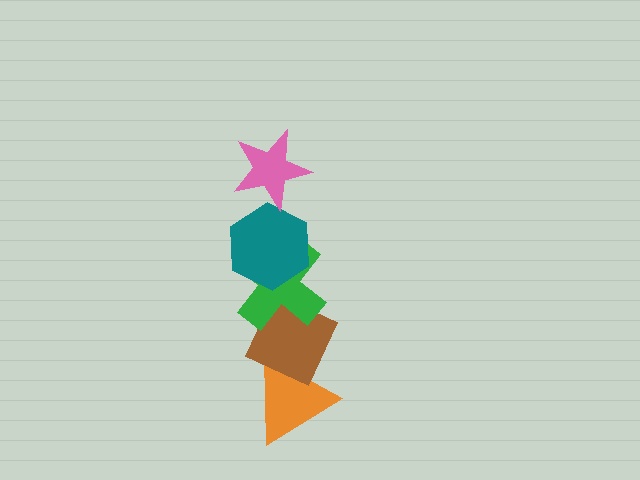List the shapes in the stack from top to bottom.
From top to bottom: the pink star, the teal hexagon, the green cross, the brown diamond, the orange triangle.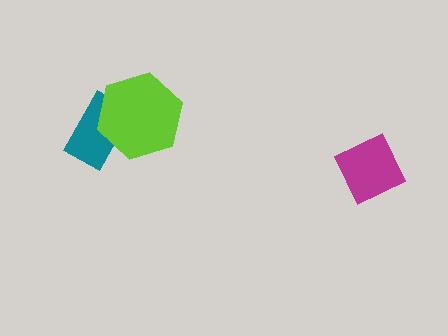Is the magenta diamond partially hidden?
No, no other shape covers it.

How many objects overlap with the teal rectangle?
1 object overlaps with the teal rectangle.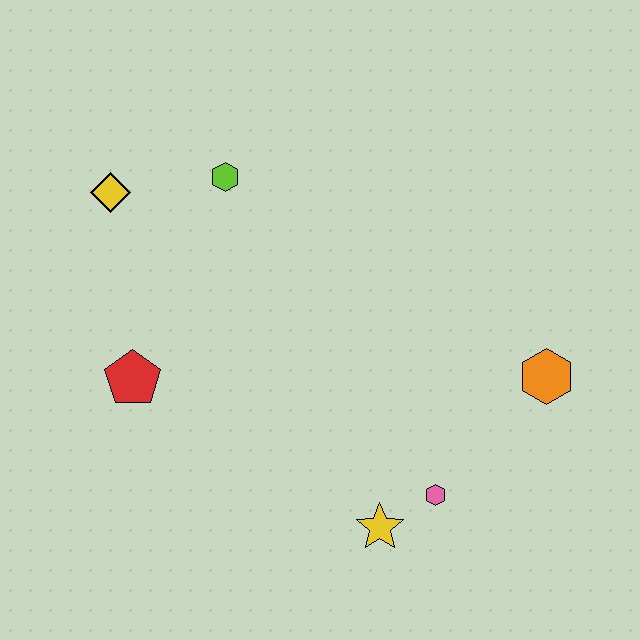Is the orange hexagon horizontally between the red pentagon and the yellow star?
No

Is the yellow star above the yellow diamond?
No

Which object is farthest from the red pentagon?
The orange hexagon is farthest from the red pentagon.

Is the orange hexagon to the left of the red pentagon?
No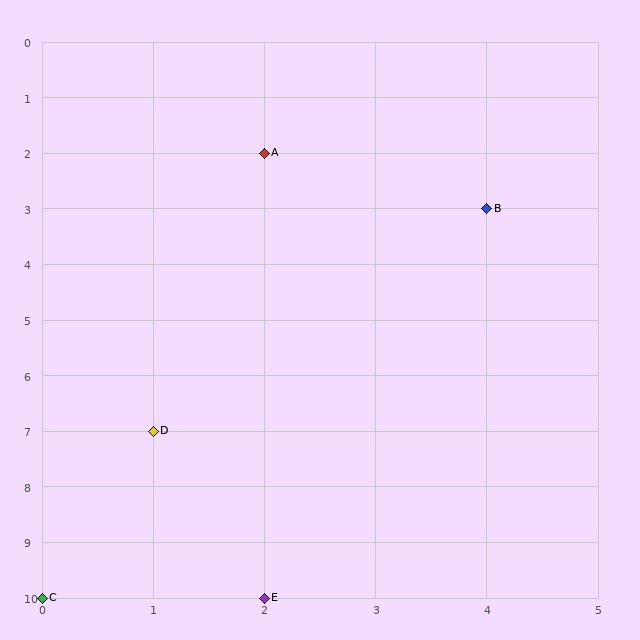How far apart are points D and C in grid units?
Points D and C are 1 column and 3 rows apart (about 3.2 grid units diagonally).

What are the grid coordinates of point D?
Point D is at grid coordinates (1, 7).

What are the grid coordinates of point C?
Point C is at grid coordinates (0, 10).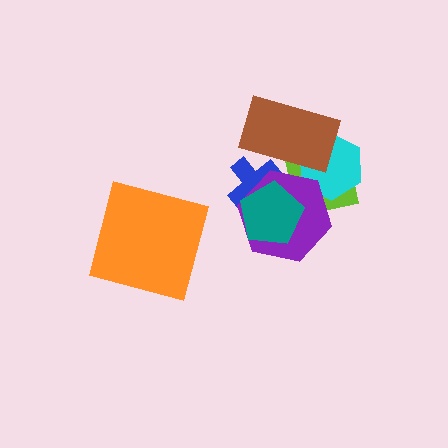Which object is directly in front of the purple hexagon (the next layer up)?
The teal pentagon is directly in front of the purple hexagon.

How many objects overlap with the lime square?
4 objects overlap with the lime square.